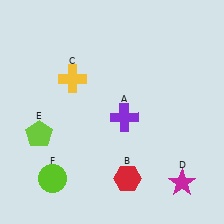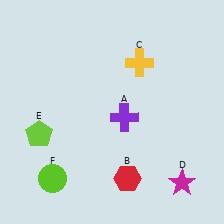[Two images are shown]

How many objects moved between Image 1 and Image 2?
1 object moved between the two images.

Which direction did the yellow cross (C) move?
The yellow cross (C) moved right.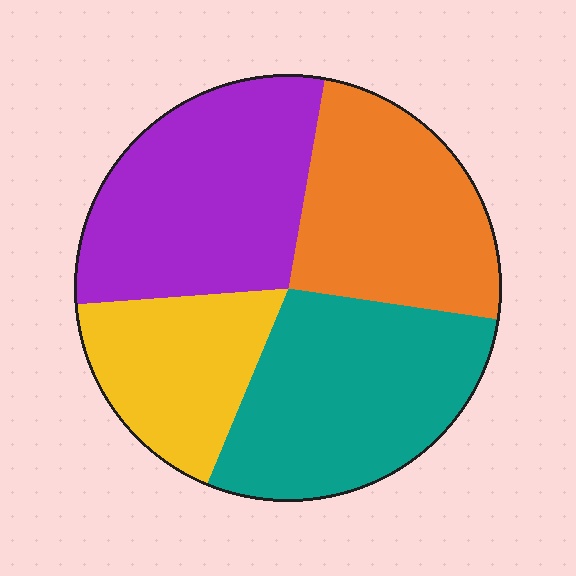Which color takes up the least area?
Yellow, at roughly 20%.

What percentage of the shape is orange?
Orange takes up about one quarter (1/4) of the shape.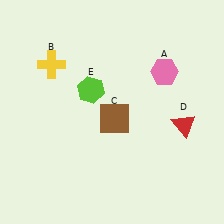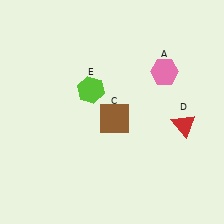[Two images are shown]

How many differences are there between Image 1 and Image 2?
There is 1 difference between the two images.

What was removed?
The yellow cross (B) was removed in Image 2.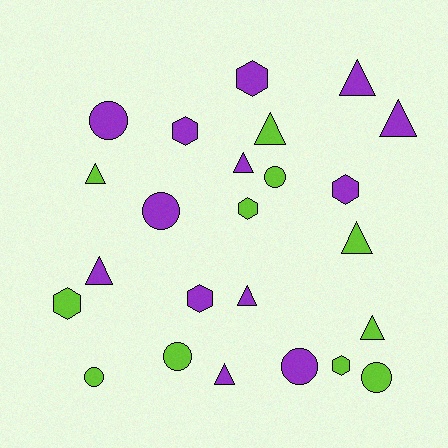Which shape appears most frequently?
Triangle, with 10 objects.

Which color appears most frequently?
Purple, with 13 objects.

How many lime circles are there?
There are 4 lime circles.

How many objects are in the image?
There are 24 objects.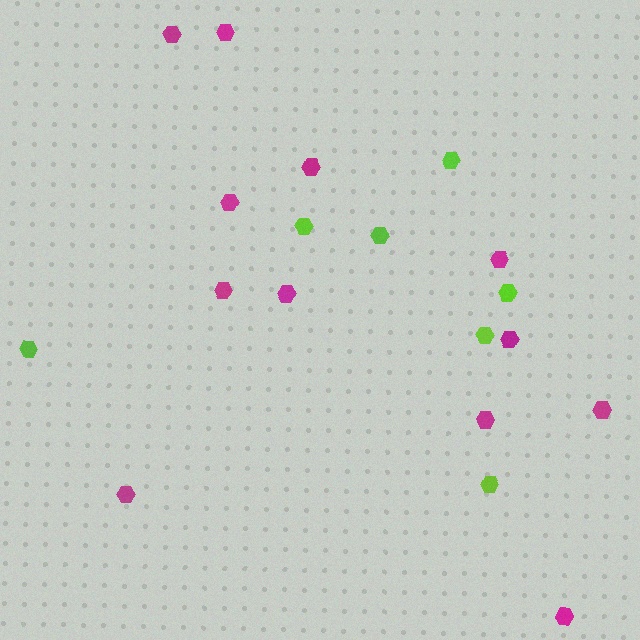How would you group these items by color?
There are 2 groups: one group of magenta hexagons (12) and one group of lime hexagons (7).